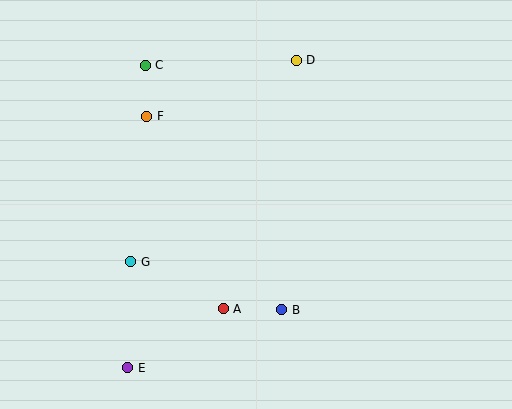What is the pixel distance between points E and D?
The distance between E and D is 351 pixels.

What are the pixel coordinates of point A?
Point A is at (223, 309).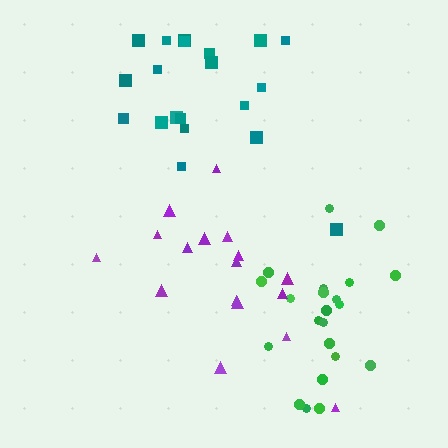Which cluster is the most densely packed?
Green.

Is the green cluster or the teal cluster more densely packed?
Green.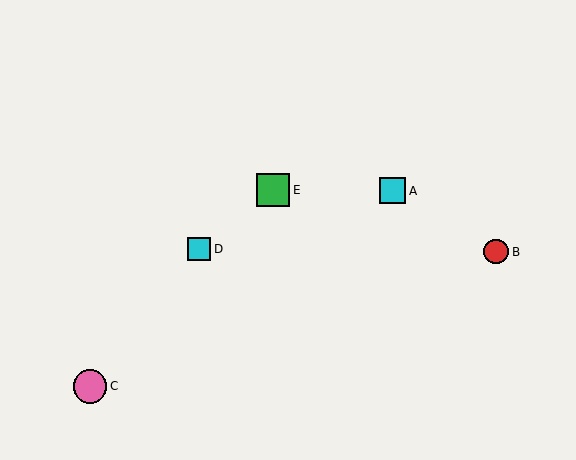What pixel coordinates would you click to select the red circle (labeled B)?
Click at (496, 252) to select the red circle B.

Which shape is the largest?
The pink circle (labeled C) is the largest.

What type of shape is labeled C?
Shape C is a pink circle.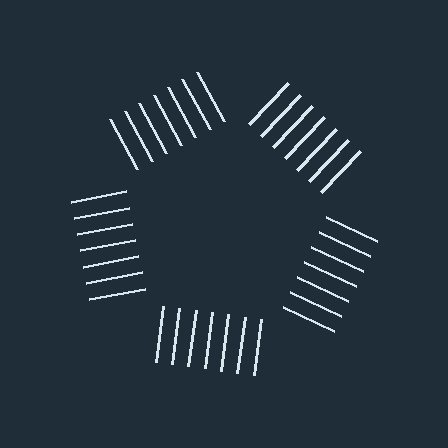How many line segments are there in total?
35 — 7 along each of the 5 edges.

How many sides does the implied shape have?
5 sides — the line-ends trace a pentagon.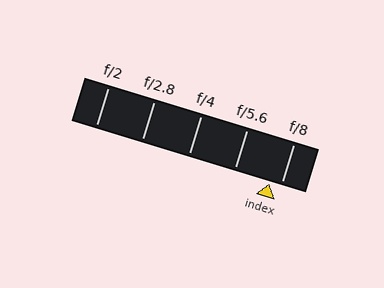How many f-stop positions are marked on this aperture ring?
There are 5 f-stop positions marked.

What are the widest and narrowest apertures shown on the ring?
The widest aperture shown is f/2 and the narrowest is f/8.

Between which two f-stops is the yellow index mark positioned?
The index mark is between f/5.6 and f/8.